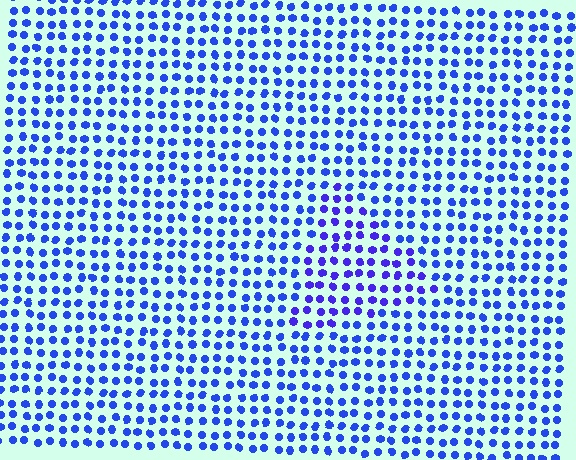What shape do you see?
I see a triangle.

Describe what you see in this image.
The image is filled with small blue elements in a uniform arrangement. A triangle-shaped region is visible where the elements are tinted to a slightly different hue, forming a subtle color boundary.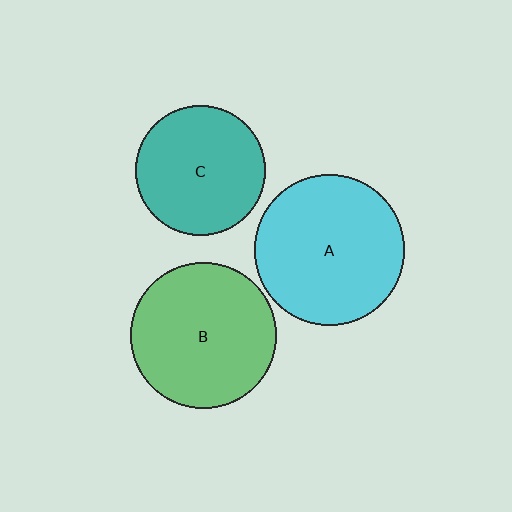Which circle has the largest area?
Circle A (cyan).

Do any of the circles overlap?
No, none of the circles overlap.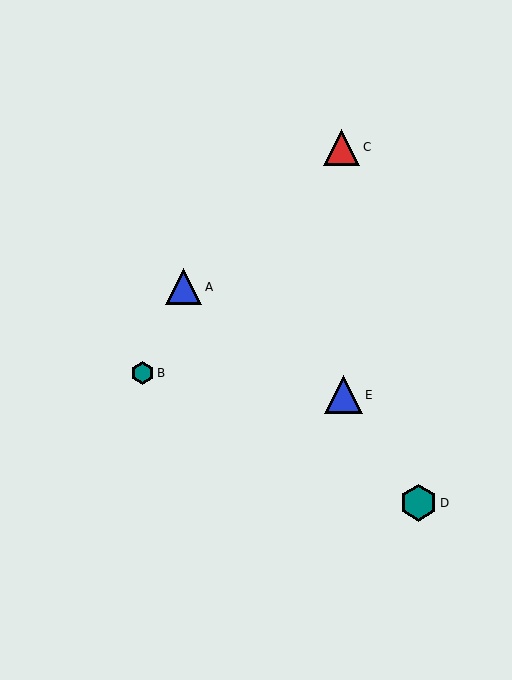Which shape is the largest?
The blue triangle (labeled E) is the largest.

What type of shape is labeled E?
Shape E is a blue triangle.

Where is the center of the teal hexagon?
The center of the teal hexagon is at (142, 373).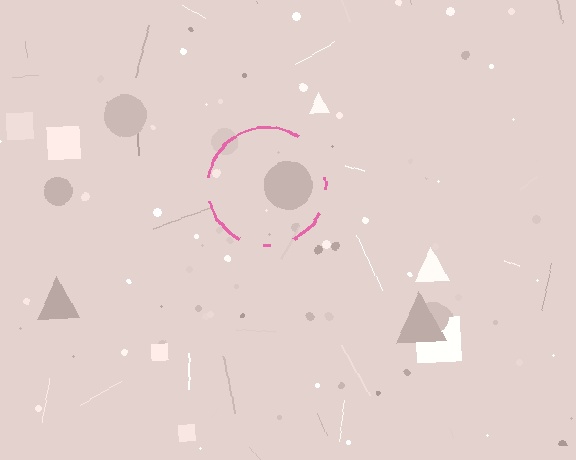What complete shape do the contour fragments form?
The contour fragments form a circle.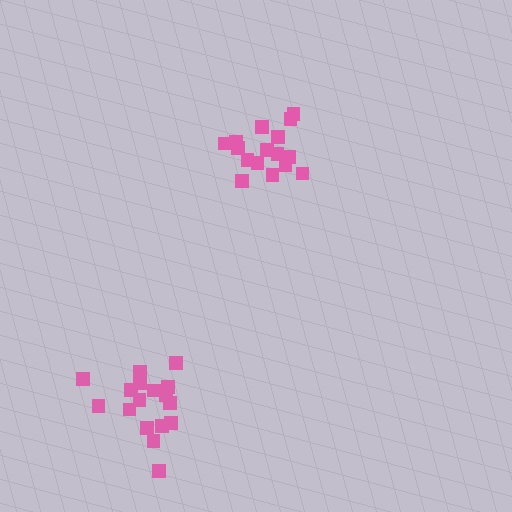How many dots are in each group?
Group 1: 17 dots, Group 2: 16 dots (33 total).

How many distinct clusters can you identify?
There are 2 distinct clusters.